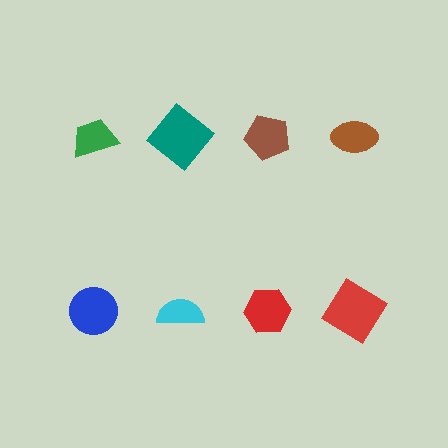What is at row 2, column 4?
A red diamond.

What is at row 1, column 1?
A green trapezoid.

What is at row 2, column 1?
A blue circle.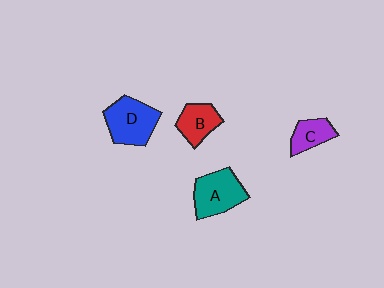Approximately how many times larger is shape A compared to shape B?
Approximately 1.4 times.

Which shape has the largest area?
Shape D (blue).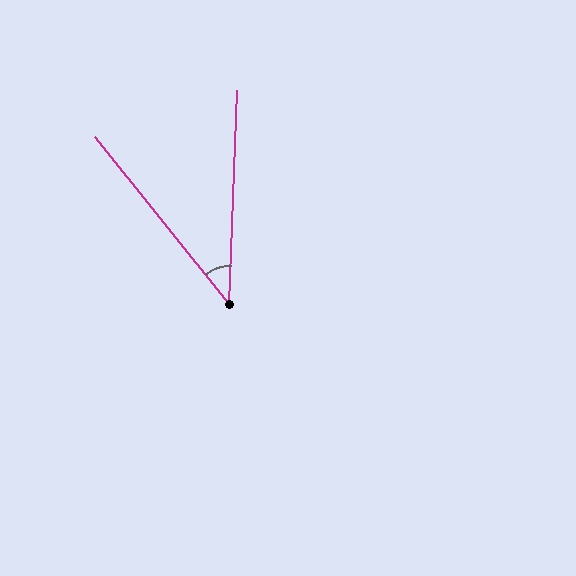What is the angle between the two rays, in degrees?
Approximately 41 degrees.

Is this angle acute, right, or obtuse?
It is acute.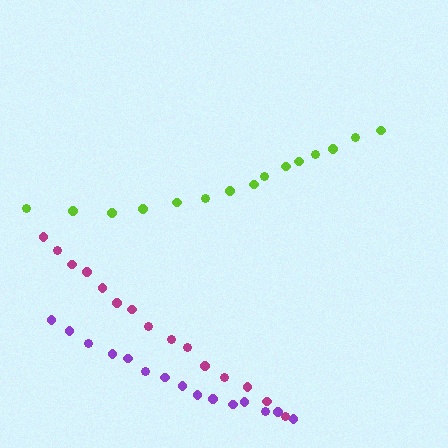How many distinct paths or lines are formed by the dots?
There are 3 distinct paths.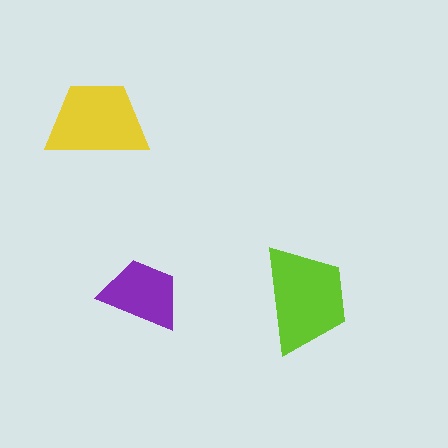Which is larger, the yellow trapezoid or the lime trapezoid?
The lime one.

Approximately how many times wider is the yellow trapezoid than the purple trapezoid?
About 1.5 times wider.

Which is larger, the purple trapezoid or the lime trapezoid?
The lime one.